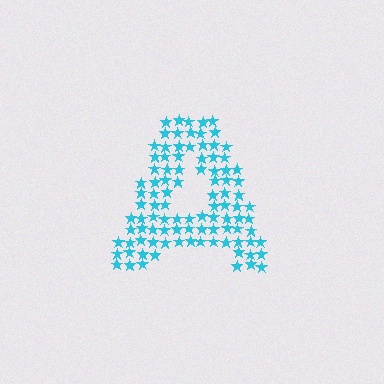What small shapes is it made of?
It is made of small stars.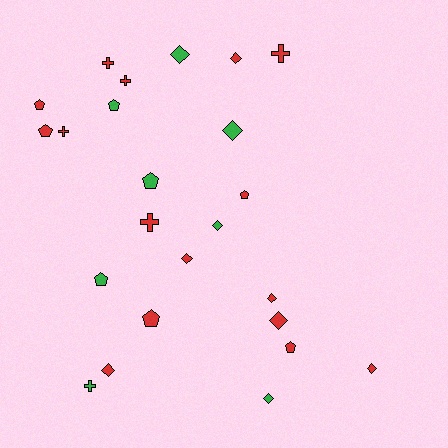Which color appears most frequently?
Red, with 16 objects.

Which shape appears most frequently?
Diamond, with 10 objects.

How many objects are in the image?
There are 24 objects.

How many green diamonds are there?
There are 4 green diamonds.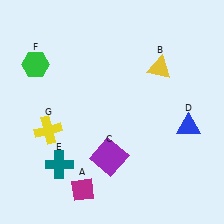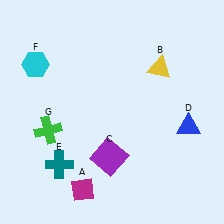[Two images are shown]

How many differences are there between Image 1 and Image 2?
There are 2 differences between the two images.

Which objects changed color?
F changed from green to cyan. G changed from yellow to green.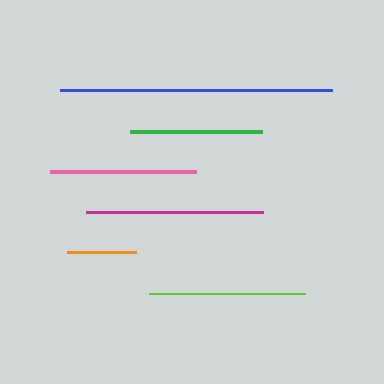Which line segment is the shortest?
The orange line is the shortest at approximately 69 pixels.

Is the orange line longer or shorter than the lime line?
The lime line is longer than the orange line.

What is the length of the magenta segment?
The magenta segment is approximately 177 pixels long.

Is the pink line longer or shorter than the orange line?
The pink line is longer than the orange line.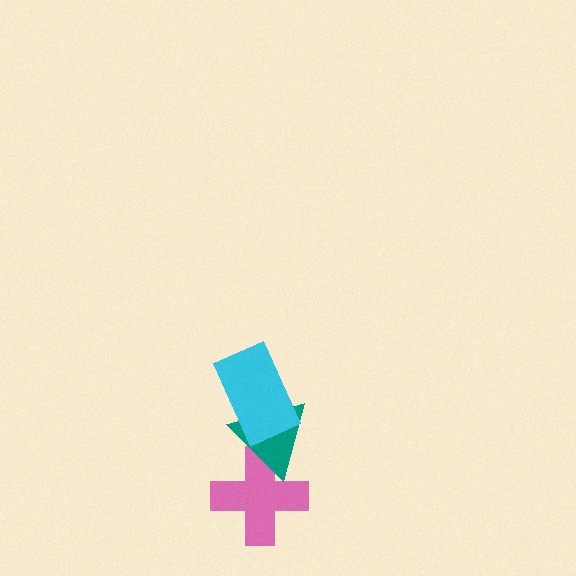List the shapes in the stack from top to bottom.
From top to bottom: the cyan rectangle, the teal triangle, the pink cross.